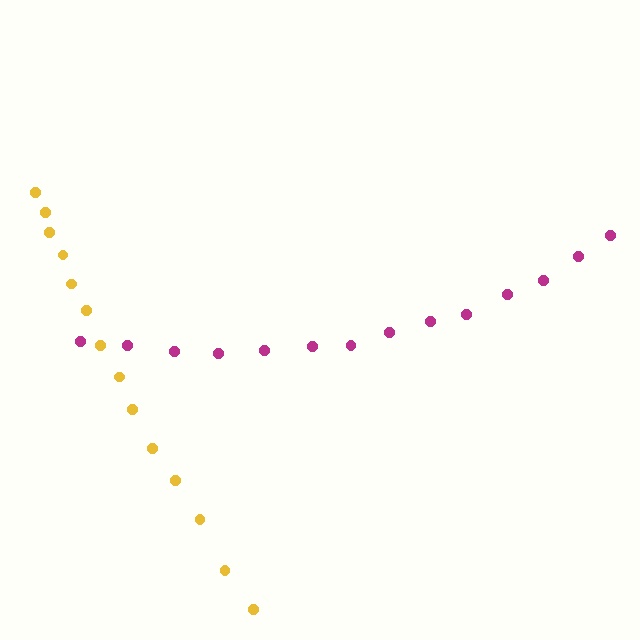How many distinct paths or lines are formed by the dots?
There are 2 distinct paths.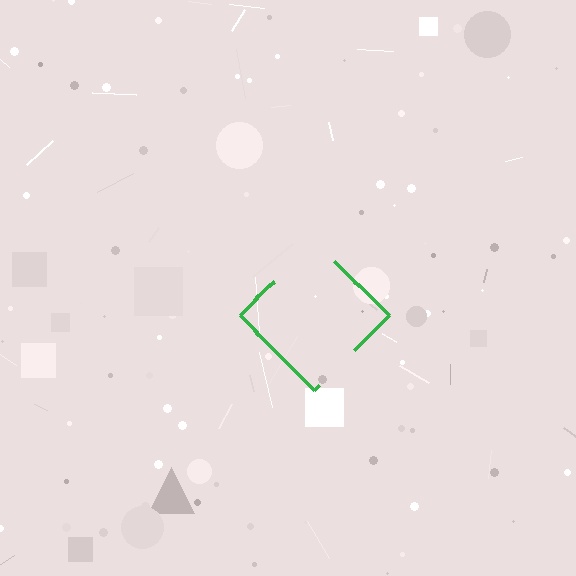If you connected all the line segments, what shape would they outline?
They would outline a diamond.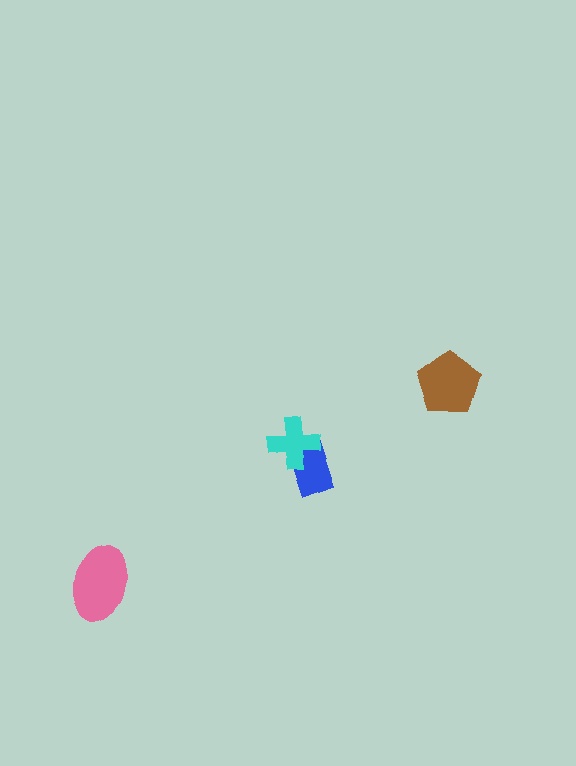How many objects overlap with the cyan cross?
1 object overlaps with the cyan cross.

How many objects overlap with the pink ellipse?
0 objects overlap with the pink ellipse.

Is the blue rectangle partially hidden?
Yes, it is partially covered by another shape.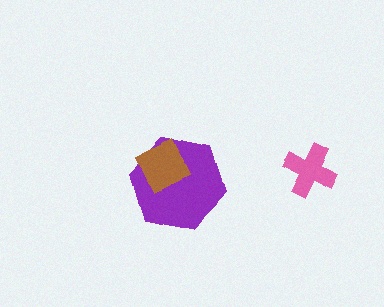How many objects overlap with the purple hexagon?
1 object overlaps with the purple hexagon.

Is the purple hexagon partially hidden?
Yes, it is partially covered by another shape.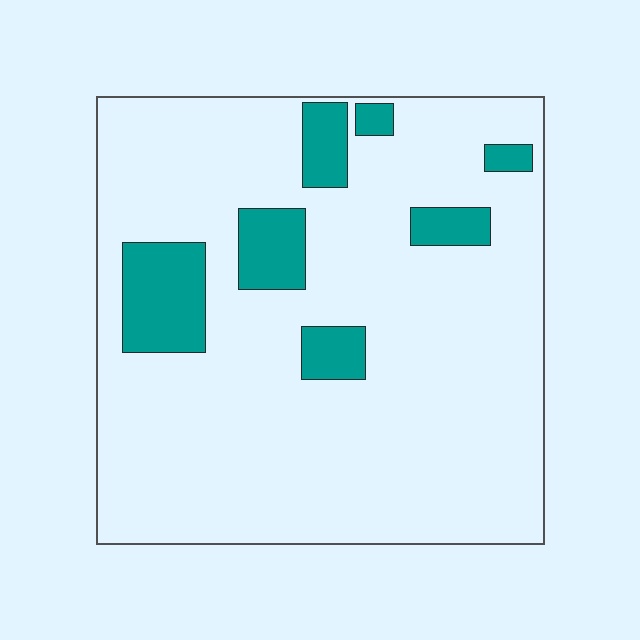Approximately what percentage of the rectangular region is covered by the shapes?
Approximately 15%.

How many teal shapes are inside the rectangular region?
7.